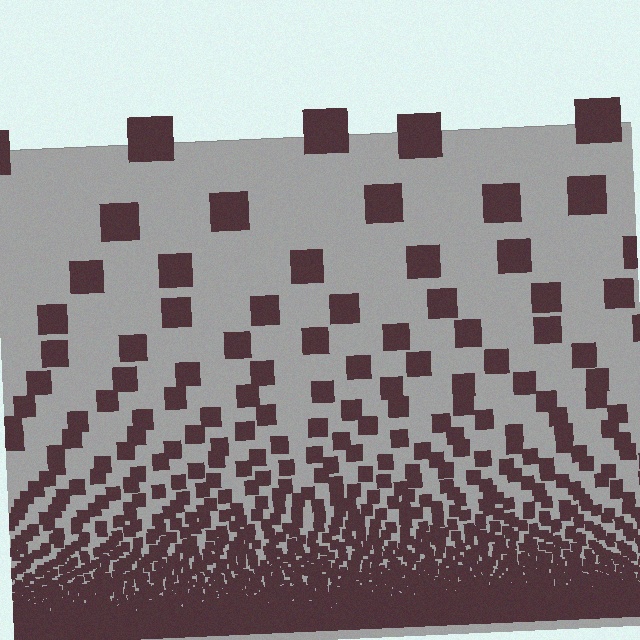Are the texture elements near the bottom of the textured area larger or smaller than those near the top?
Smaller. The gradient is inverted — elements near the bottom are smaller and denser.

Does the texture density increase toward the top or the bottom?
Density increases toward the bottom.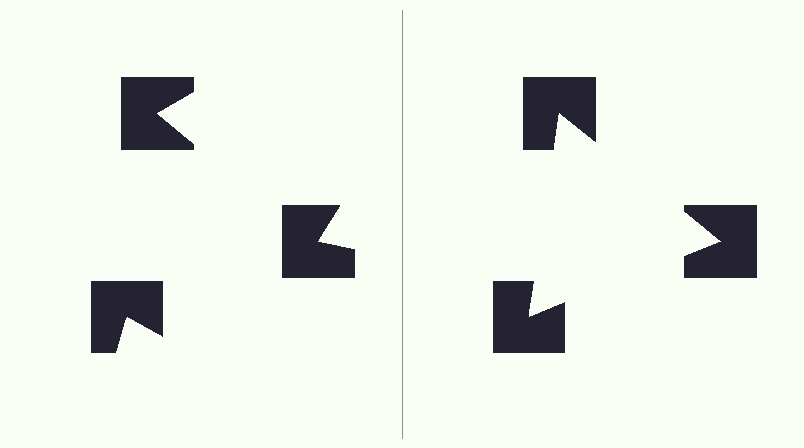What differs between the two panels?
The notched squares are positioned identically on both sides; only the wedge orientations differ. On the right they align to a triangle; on the left they are misaligned.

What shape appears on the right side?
An illusory triangle.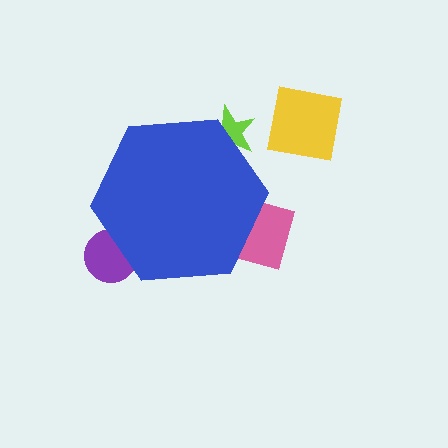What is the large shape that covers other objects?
A blue hexagon.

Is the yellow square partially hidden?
No, the yellow square is fully visible.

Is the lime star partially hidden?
Yes, the lime star is partially hidden behind the blue hexagon.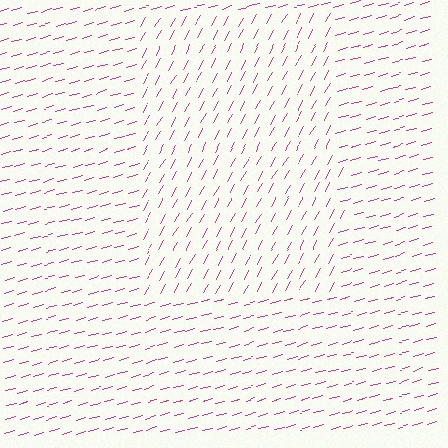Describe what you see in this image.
The image is filled with small magenta line segments. A rectangle region in the image has lines oriented differently from the surrounding lines, creating a visible texture boundary.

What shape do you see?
I see a rectangle.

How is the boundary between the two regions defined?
The boundary is defined purely by a change in line orientation (approximately 45 degrees difference). All lines are the same color and thickness.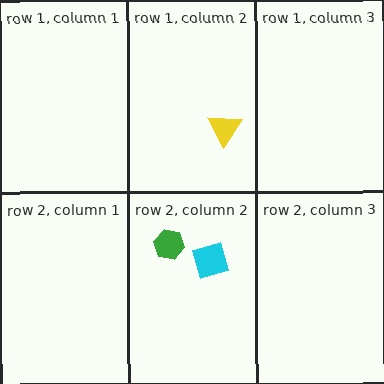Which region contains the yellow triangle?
The row 1, column 2 region.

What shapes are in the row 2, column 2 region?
The cyan diamond, the green hexagon.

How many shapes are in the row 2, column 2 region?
2.